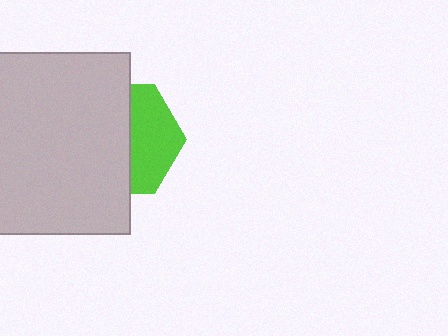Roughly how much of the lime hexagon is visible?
A small part of it is visible (roughly 41%).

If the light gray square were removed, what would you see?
You would see the complete lime hexagon.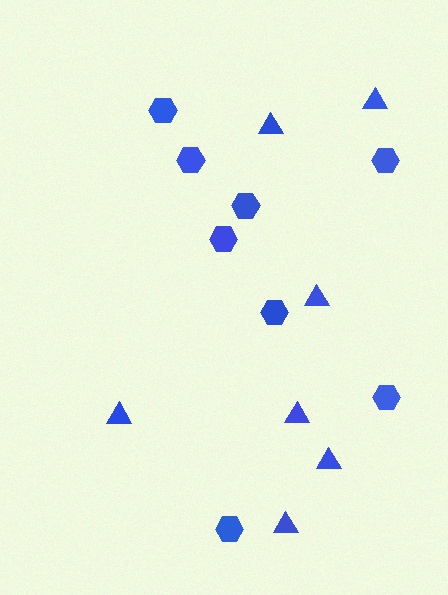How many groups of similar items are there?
There are 2 groups: one group of hexagons (8) and one group of triangles (7).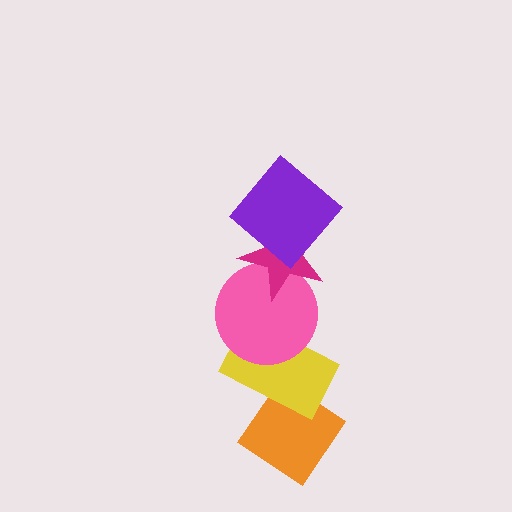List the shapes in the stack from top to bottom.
From top to bottom: the purple diamond, the magenta star, the pink circle, the yellow rectangle, the orange diamond.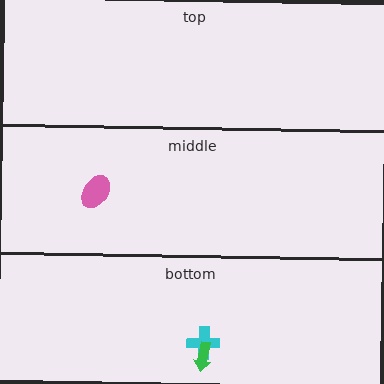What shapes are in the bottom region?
The cyan cross, the green arrow.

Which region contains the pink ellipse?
The middle region.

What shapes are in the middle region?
The pink ellipse.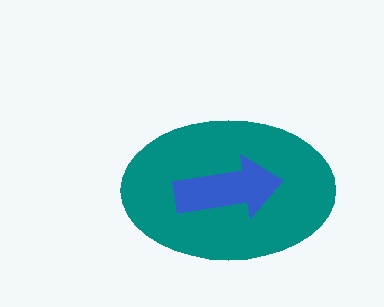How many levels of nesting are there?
2.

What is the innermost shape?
The blue arrow.